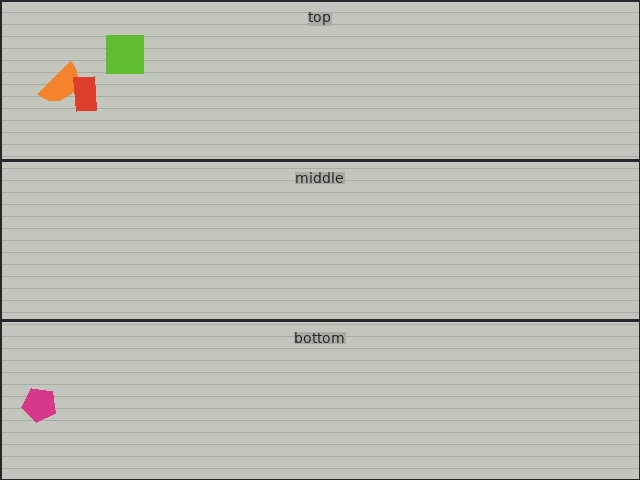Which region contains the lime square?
The top region.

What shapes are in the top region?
The lime square, the orange semicircle, the red rectangle.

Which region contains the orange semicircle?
The top region.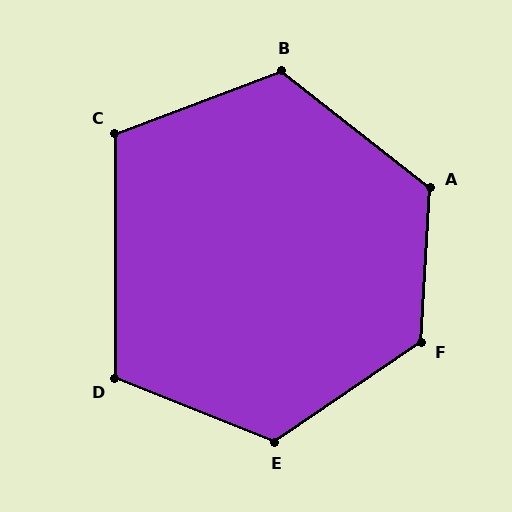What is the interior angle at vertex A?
Approximately 125 degrees (obtuse).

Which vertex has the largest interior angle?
F, at approximately 127 degrees.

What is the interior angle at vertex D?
Approximately 112 degrees (obtuse).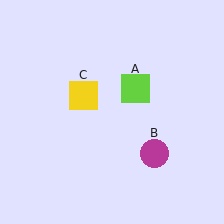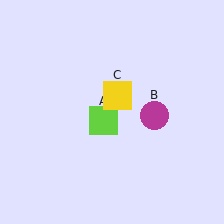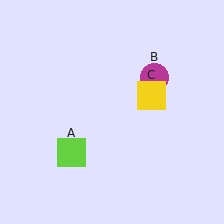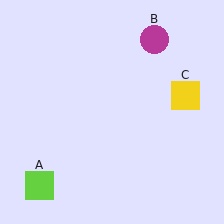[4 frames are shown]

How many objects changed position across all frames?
3 objects changed position: lime square (object A), magenta circle (object B), yellow square (object C).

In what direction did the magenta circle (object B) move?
The magenta circle (object B) moved up.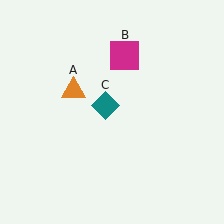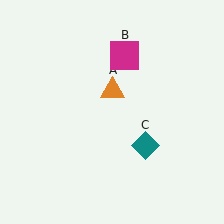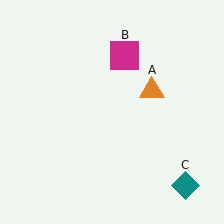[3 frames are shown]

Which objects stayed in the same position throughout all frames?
Magenta square (object B) remained stationary.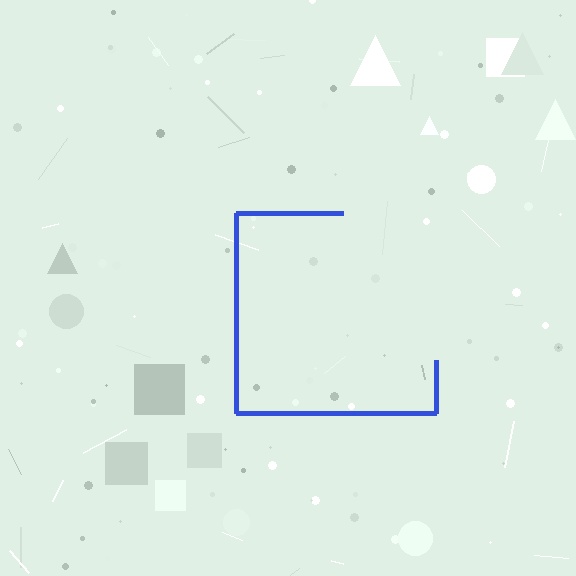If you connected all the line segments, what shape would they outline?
They would outline a square.